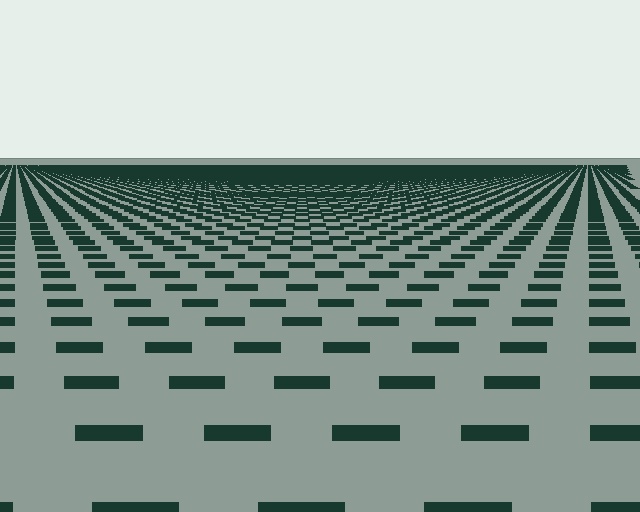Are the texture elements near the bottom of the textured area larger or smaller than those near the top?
Larger. Near the bottom, elements are closer to the viewer and appear at a bigger on-screen size.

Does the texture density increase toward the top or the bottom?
Density increases toward the top.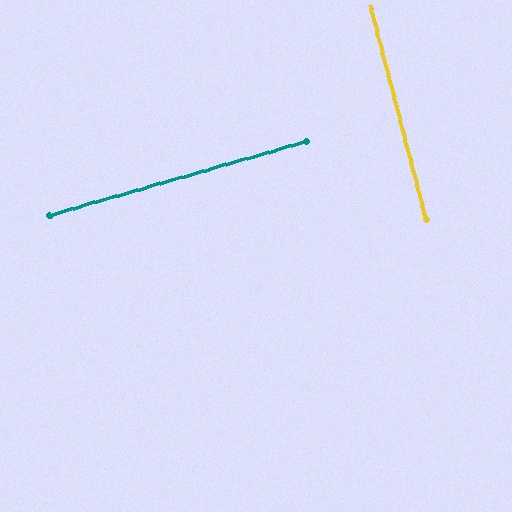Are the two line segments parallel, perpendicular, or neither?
Perpendicular — they meet at approximately 88°.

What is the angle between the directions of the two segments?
Approximately 88 degrees.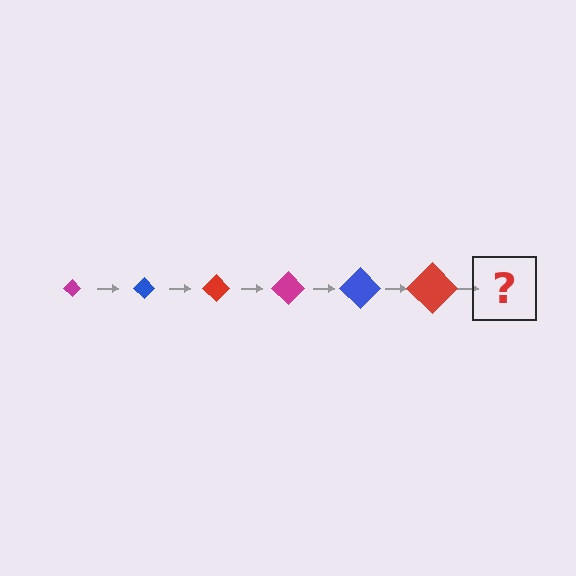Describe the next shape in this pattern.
It should be a magenta diamond, larger than the previous one.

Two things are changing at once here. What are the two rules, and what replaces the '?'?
The two rules are that the diamond grows larger each step and the color cycles through magenta, blue, and red. The '?' should be a magenta diamond, larger than the previous one.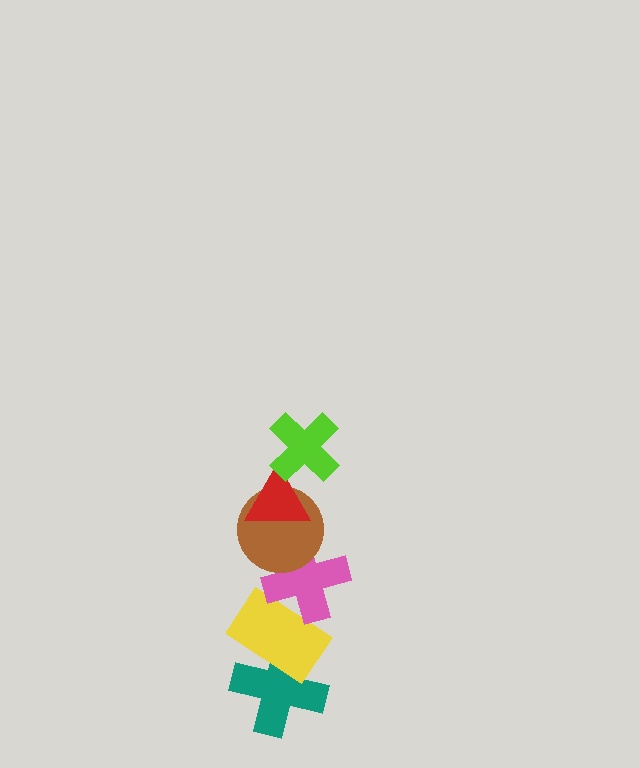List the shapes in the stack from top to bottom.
From top to bottom: the lime cross, the red triangle, the brown circle, the pink cross, the yellow rectangle, the teal cross.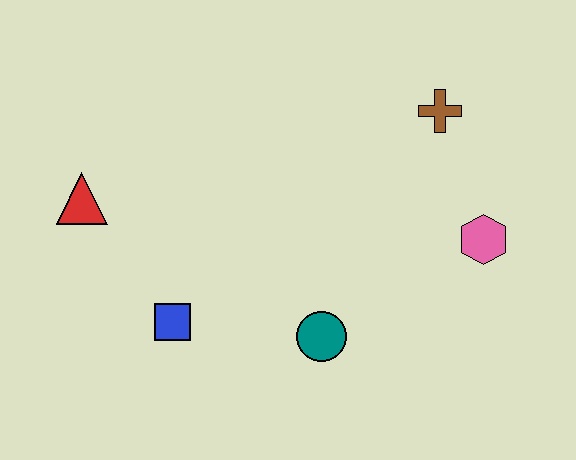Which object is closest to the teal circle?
The blue square is closest to the teal circle.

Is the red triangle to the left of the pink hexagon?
Yes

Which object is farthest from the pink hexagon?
The red triangle is farthest from the pink hexagon.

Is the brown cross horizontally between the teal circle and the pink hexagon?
Yes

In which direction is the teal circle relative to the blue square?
The teal circle is to the right of the blue square.